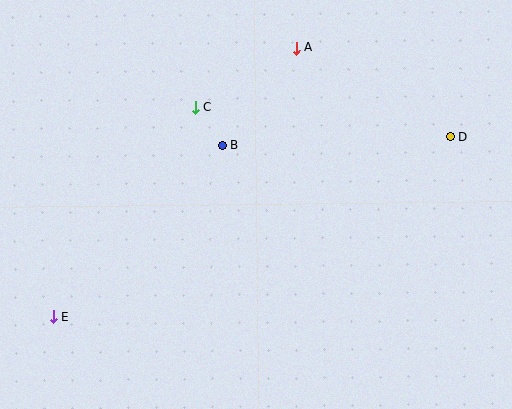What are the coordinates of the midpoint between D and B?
The midpoint between D and B is at (337, 141).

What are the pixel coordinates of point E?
Point E is at (54, 317).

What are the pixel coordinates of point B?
Point B is at (222, 146).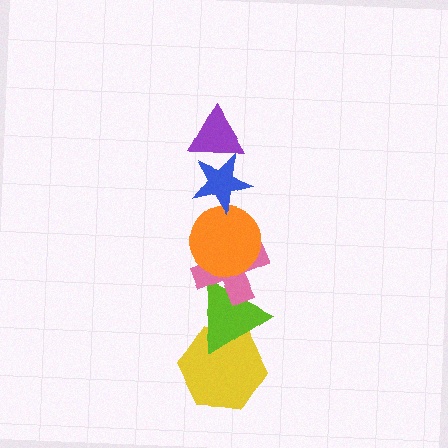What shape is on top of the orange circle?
The blue star is on top of the orange circle.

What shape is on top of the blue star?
The purple triangle is on top of the blue star.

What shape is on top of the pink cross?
The orange circle is on top of the pink cross.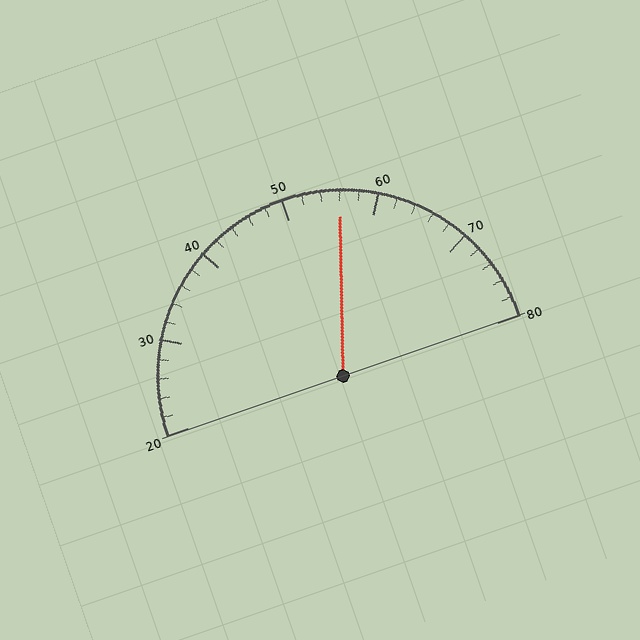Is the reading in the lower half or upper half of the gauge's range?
The reading is in the upper half of the range (20 to 80).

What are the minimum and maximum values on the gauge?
The gauge ranges from 20 to 80.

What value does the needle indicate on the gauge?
The needle indicates approximately 56.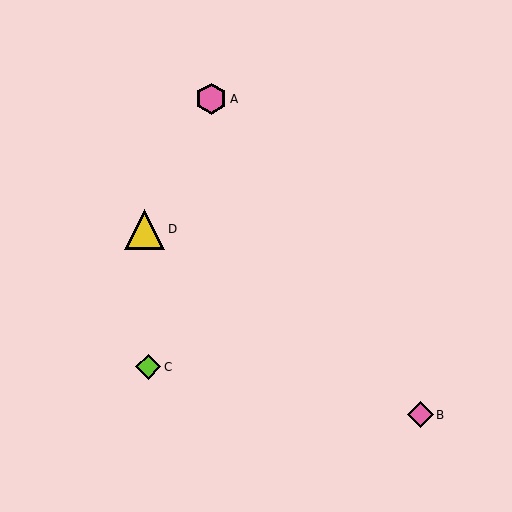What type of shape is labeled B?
Shape B is a pink diamond.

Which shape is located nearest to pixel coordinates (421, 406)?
The pink diamond (labeled B) at (420, 415) is nearest to that location.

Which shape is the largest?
The yellow triangle (labeled D) is the largest.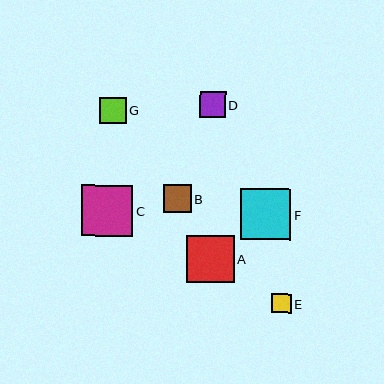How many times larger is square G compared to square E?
Square G is approximately 1.4 times the size of square E.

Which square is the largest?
Square C is the largest with a size of approximately 51 pixels.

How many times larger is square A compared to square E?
Square A is approximately 2.4 times the size of square E.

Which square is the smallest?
Square E is the smallest with a size of approximately 20 pixels.